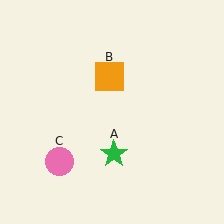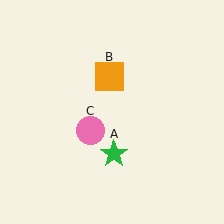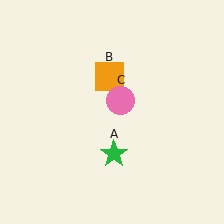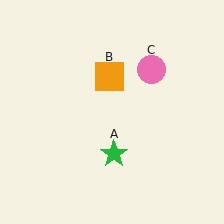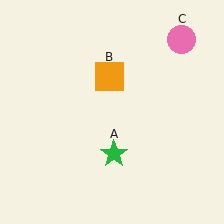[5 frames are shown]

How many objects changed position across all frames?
1 object changed position: pink circle (object C).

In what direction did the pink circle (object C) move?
The pink circle (object C) moved up and to the right.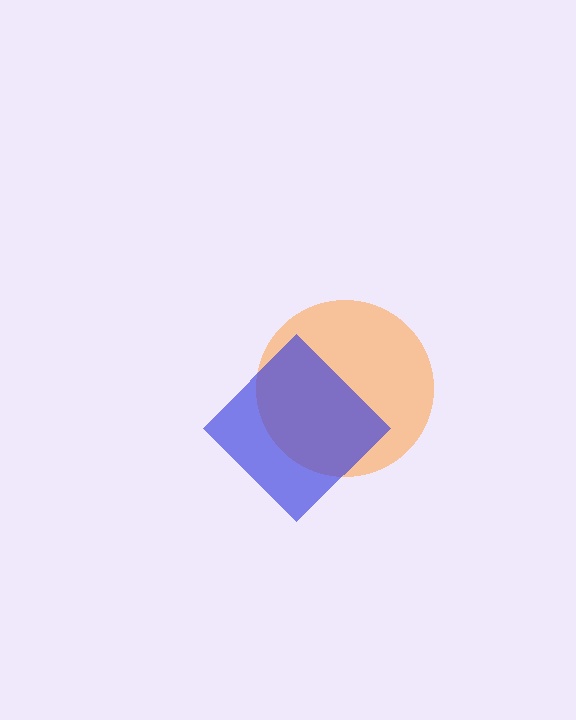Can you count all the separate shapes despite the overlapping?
Yes, there are 2 separate shapes.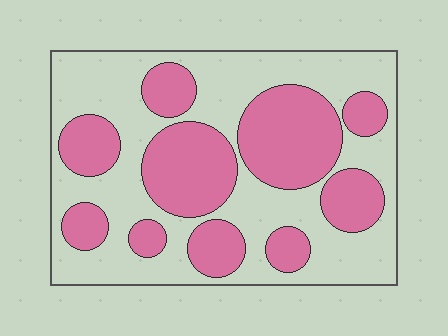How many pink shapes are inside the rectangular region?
10.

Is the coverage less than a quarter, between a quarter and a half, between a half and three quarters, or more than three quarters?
Between a quarter and a half.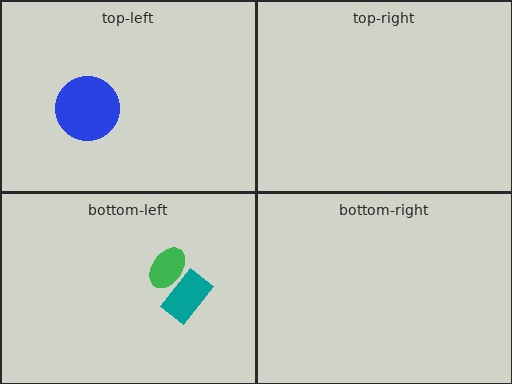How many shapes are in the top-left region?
1.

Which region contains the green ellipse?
The bottom-left region.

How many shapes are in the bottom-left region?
2.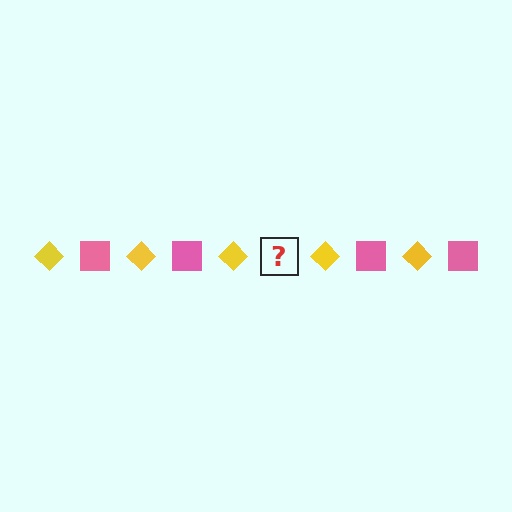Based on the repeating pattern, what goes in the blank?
The blank should be a pink square.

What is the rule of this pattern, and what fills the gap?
The rule is that the pattern alternates between yellow diamond and pink square. The gap should be filled with a pink square.